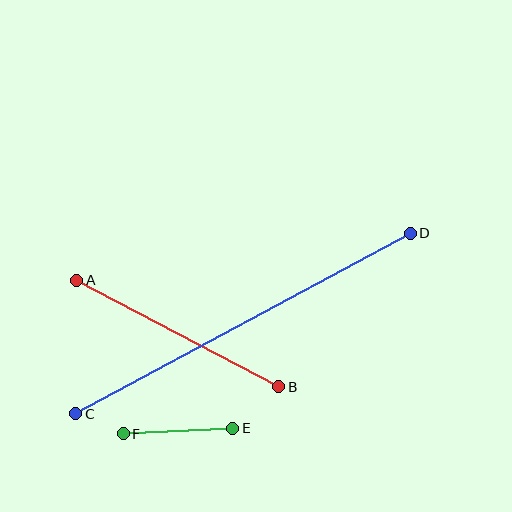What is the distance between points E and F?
The distance is approximately 110 pixels.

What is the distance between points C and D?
The distance is approximately 380 pixels.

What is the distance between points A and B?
The distance is approximately 228 pixels.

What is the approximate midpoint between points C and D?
The midpoint is at approximately (243, 324) pixels.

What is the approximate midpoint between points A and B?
The midpoint is at approximately (178, 334) pixels.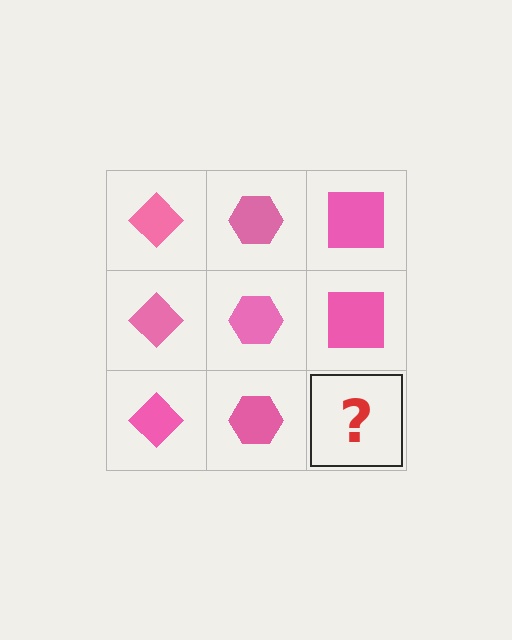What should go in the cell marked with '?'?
The missing cell should contain a pink square.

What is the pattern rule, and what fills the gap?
The rule is that each column has a consistent shape. The gap should be filled with a pink square.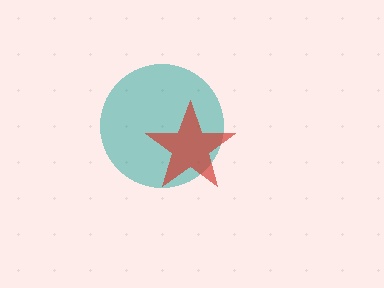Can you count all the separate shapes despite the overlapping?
Yes, there are 2 separate shapes.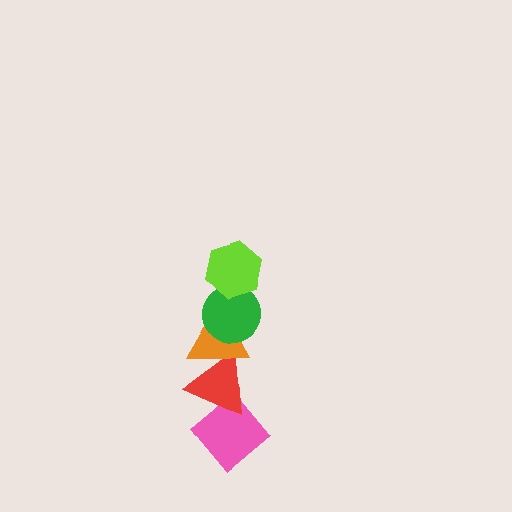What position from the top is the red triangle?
The red triangle is 4th from the top.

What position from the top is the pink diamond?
The pink diamond is 5th from the top.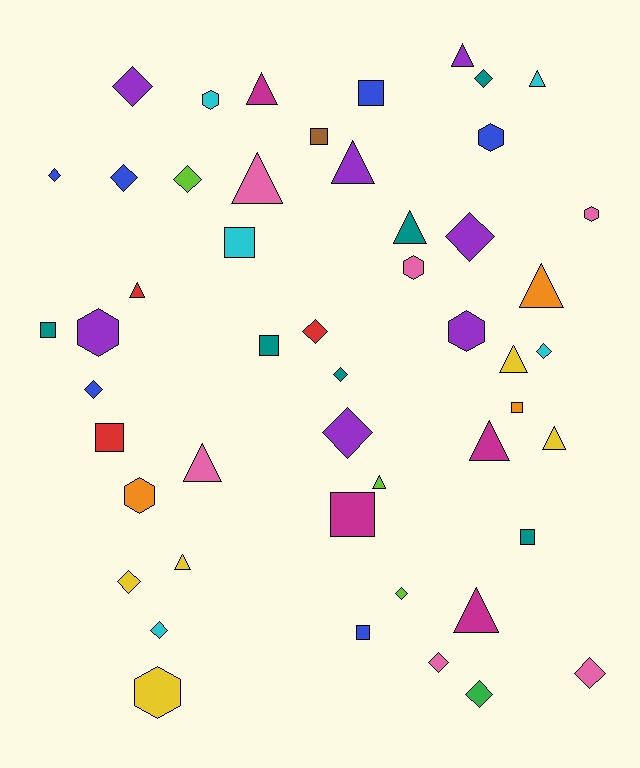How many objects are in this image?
There are 50 objects.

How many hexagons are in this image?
There are 8 hexagons.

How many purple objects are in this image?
There are 7 purple objects.